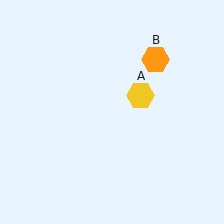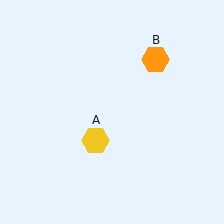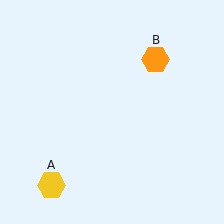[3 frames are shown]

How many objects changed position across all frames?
1 object changed position: yellow hexagon (object A).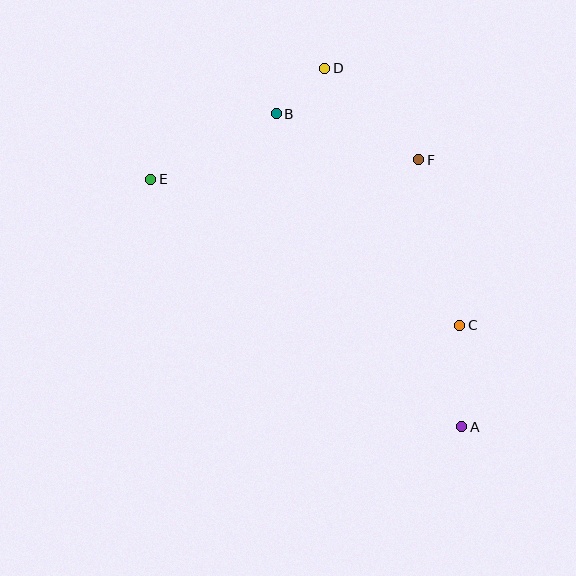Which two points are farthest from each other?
Points A and E are farthest from each other.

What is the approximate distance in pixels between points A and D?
The distance between A and D is approximately 384 pixels.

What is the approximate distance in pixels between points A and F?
The distance between A and F is approximately 270 pixels.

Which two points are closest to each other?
Points B and D are closest to each other.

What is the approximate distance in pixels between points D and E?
The distance between D and E is approximately 206 pixels.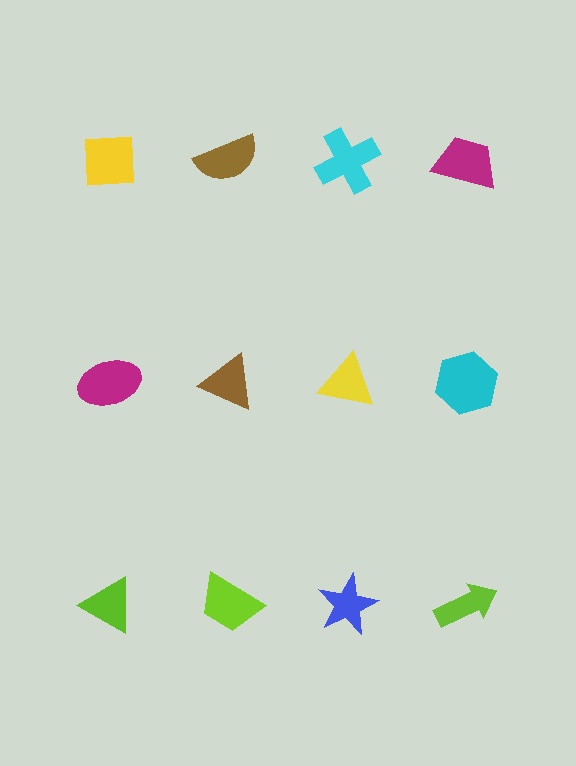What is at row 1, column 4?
A magenta trapezoid.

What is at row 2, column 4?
A cyan hexagon.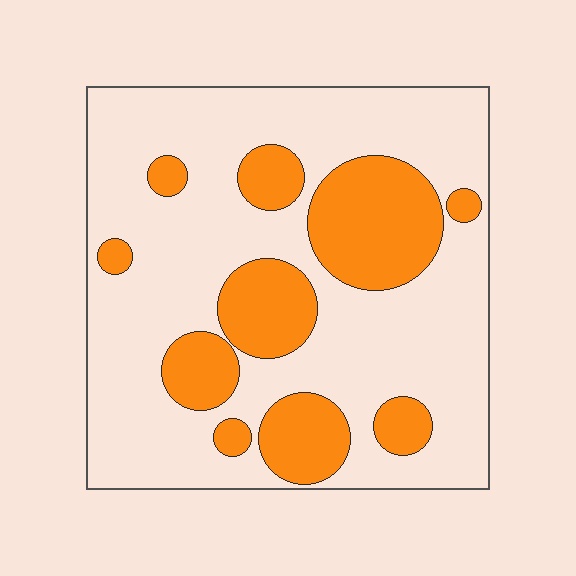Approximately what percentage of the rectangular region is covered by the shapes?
Approximately 30%.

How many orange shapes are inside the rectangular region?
10.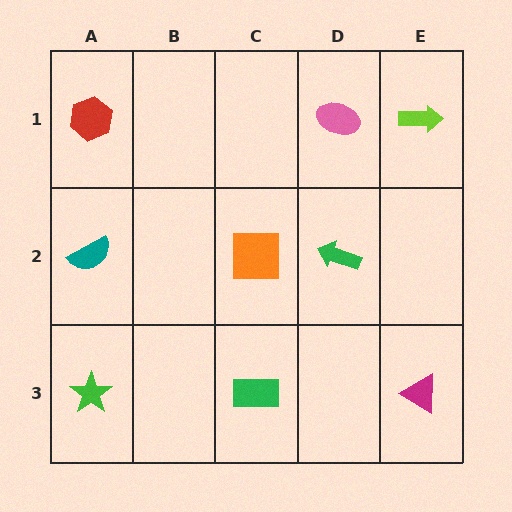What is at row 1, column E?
A lime arrow.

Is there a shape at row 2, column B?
No, that cell is empty.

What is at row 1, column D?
A pink ellipse.